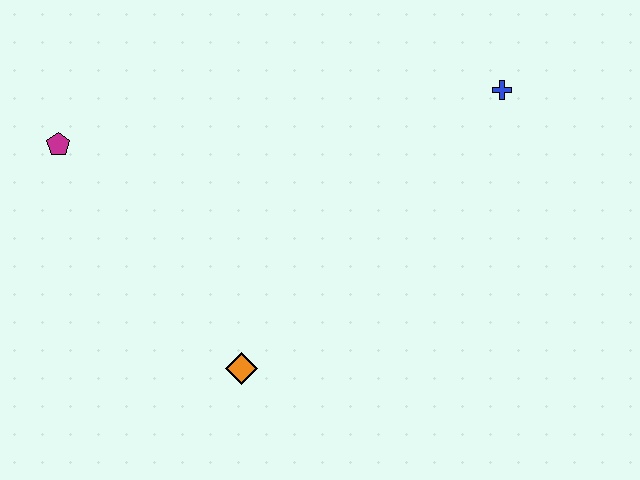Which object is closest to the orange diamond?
The magenta pentagon is closest to the orange diamond.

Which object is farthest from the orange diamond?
The blue cross is farthest from the orange diamond.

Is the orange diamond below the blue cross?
Yes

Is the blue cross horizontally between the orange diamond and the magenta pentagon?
No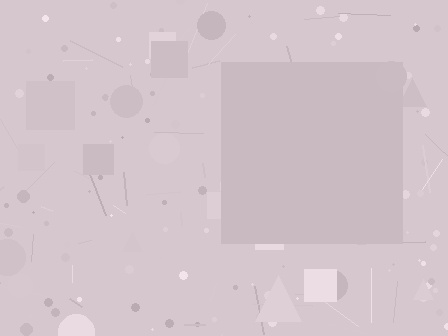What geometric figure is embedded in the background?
A square is embedded in the background.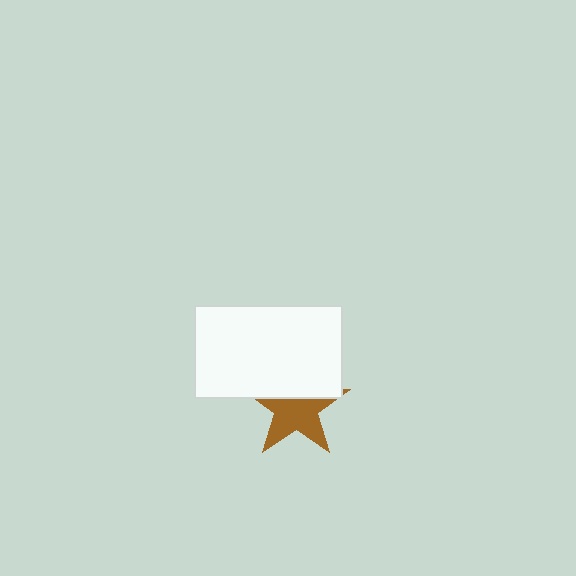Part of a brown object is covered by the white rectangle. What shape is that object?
It is a star.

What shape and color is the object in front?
The object in front is a white rectangle.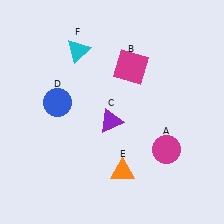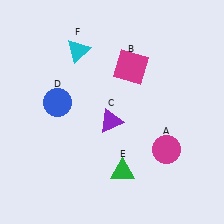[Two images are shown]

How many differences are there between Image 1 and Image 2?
There is 1 difference between the two images.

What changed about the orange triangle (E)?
In Image 1, E is orange. In Image 2, it changed to green.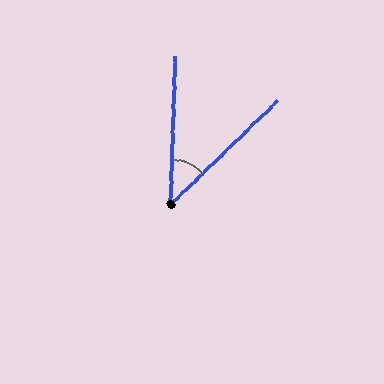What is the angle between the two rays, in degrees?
Approximately 44 degrees.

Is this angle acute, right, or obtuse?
It is acute.